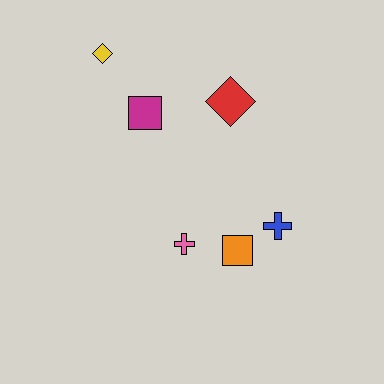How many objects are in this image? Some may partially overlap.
There are 6 objects.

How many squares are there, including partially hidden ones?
There are 2 squares.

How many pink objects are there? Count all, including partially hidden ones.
There is 1 pink object.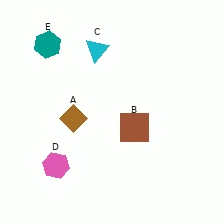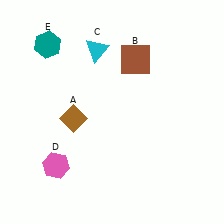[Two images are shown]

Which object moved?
The brown square (B) moved up.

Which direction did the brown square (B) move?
The brown square (B) moved up.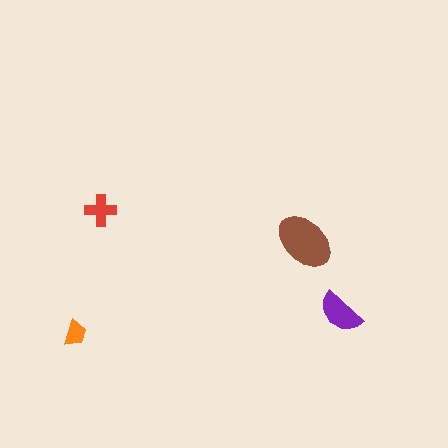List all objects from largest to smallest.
The brown ellipse, the purple semicircle, the red cross, the orange trapezoid.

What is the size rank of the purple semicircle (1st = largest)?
2nd.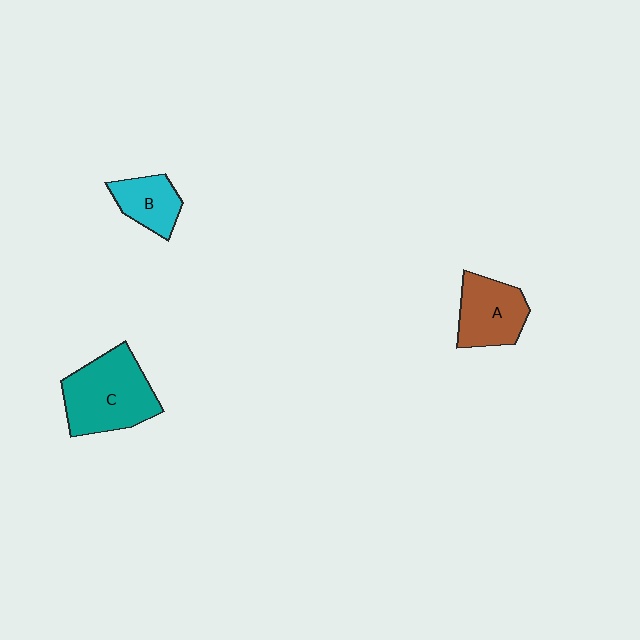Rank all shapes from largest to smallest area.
From largest to smallest: C (teal), A (brown), B (cyan).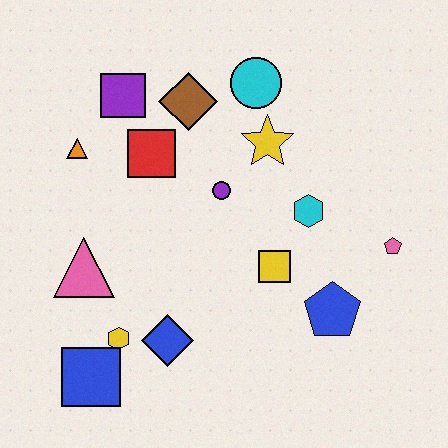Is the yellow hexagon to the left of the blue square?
No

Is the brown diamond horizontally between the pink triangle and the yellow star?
Yes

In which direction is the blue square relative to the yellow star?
The blue square is below the yellow star.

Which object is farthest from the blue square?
The cyan circle is farthest from the blue square.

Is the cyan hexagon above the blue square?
Yes